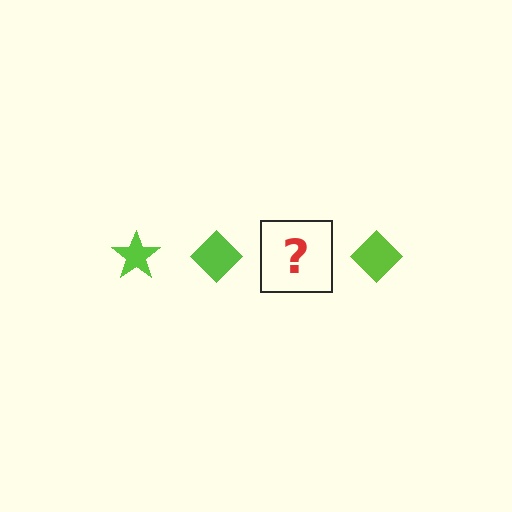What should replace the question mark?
The question mark should be replaced with a lime star.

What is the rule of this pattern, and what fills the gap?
The rule is that the pattern cycles through star, diamond shapes in lime. The gap should be filled with a lime star.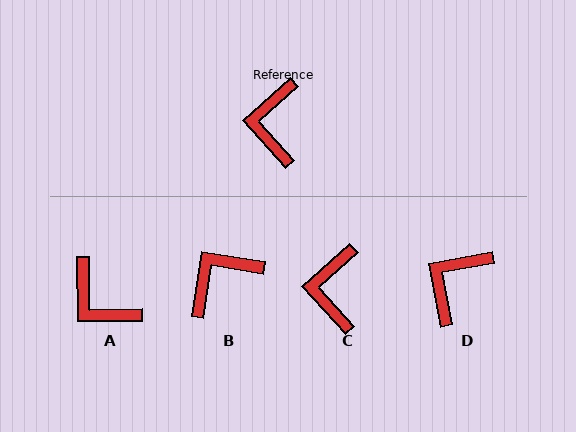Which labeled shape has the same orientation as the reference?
C.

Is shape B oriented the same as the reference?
No, it is off by about 51 degrees.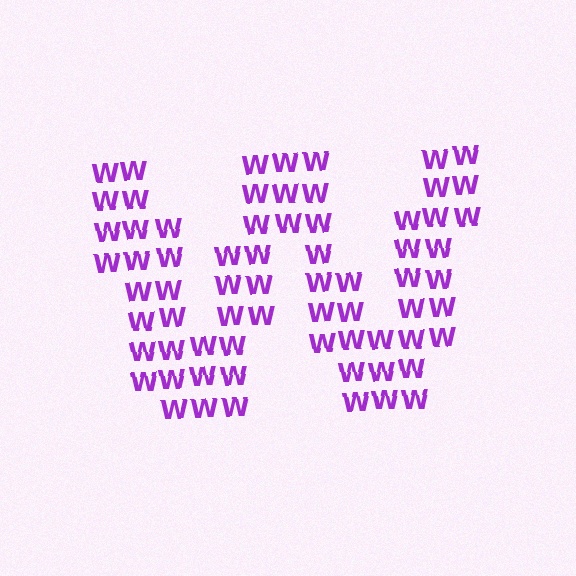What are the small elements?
The small elements are letter W's.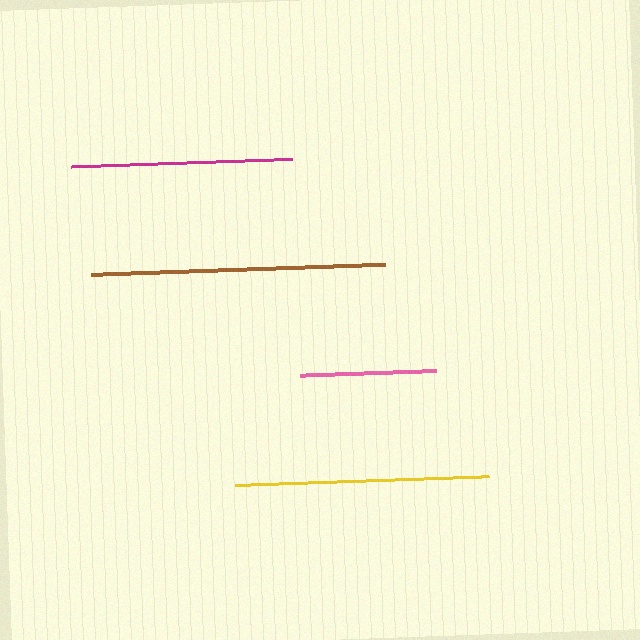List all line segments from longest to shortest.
From longest to shortest: brown, yellow, magenta, pink.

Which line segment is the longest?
The brown line is the longest at approximately 294 pixels.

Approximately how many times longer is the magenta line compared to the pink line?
The magenta line is approximately 1.6 times the length of the pink line.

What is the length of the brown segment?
The brown segment is approximately 294 pixels long.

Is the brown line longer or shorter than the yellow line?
The brown line is longer than the yellow line.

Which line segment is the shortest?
The pink line is the shortest at approximately 135 pixels.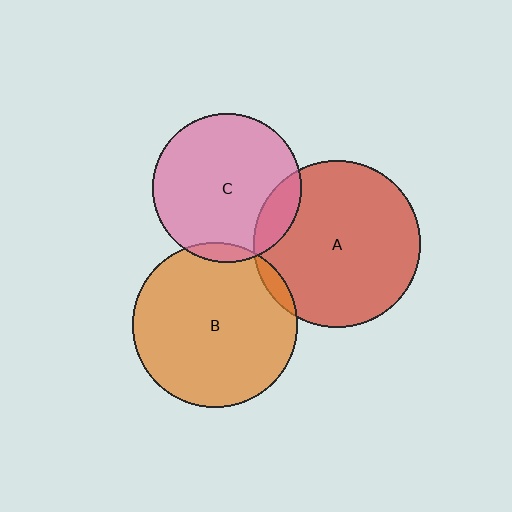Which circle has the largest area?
Circle A (red).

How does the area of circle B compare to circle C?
Approximately 1.2 times.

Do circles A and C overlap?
Yes.